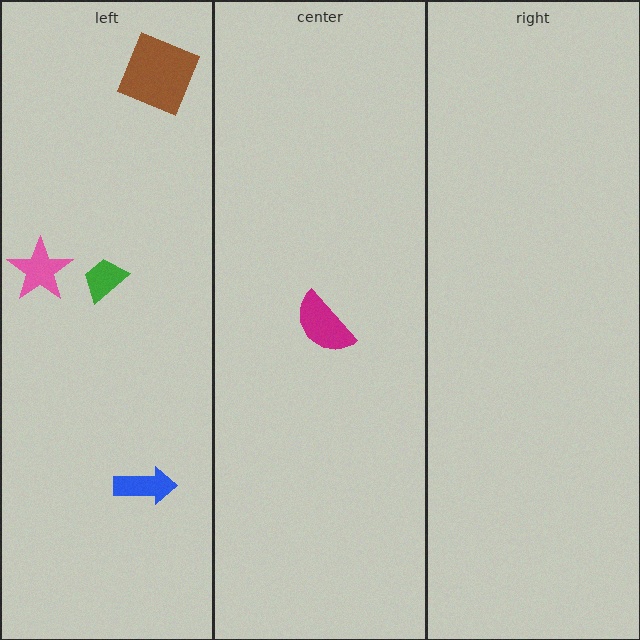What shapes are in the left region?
The brown square, the pink star, the green trapezoid, the blue arrow.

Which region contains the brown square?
The left region.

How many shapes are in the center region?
1.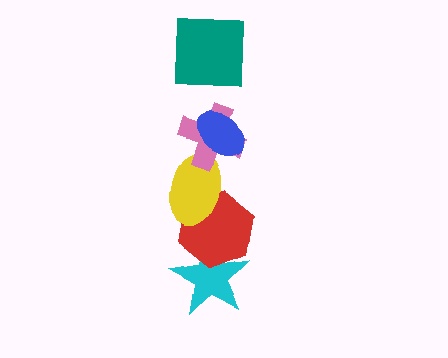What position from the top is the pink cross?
The pink cross is 3rd from the top.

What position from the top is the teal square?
The teal square is 1st from the top.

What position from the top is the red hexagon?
The red hexagon is 5th from the top.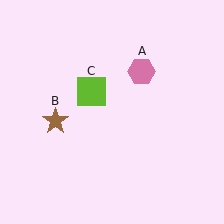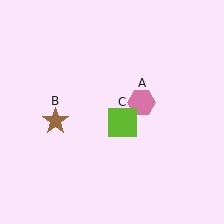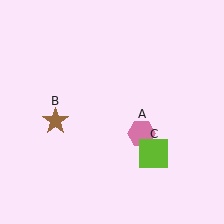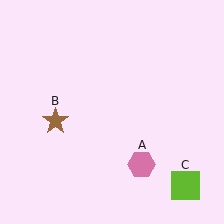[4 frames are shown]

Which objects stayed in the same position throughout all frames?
Brown star (object B) remained stationary.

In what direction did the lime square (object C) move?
The lime square (object C) moved down and to the right.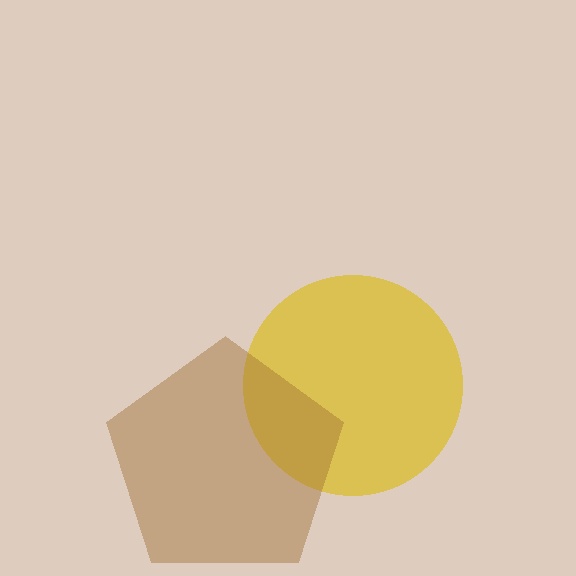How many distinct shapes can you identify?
There are 2 distinct shapes: a yellow circle, a brown pentagon.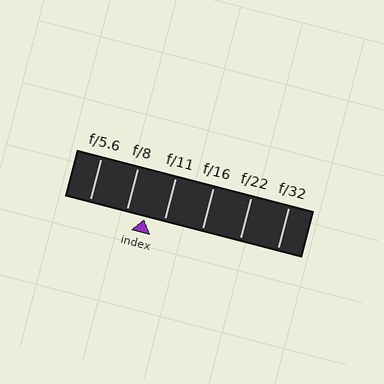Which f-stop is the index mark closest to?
The index mark is closest to f/8.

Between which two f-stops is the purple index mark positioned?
The index mark is between f/8 and f/11.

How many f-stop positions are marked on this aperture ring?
There are 6 f-stop positions marked.